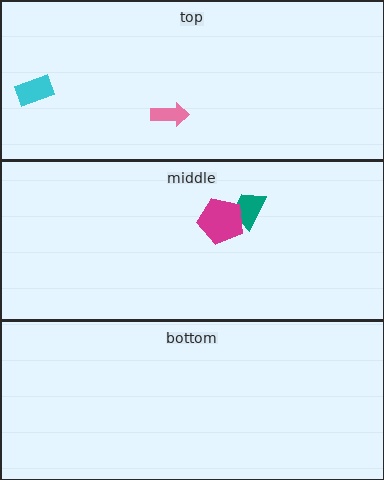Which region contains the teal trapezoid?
The middle region.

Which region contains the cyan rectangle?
The top region.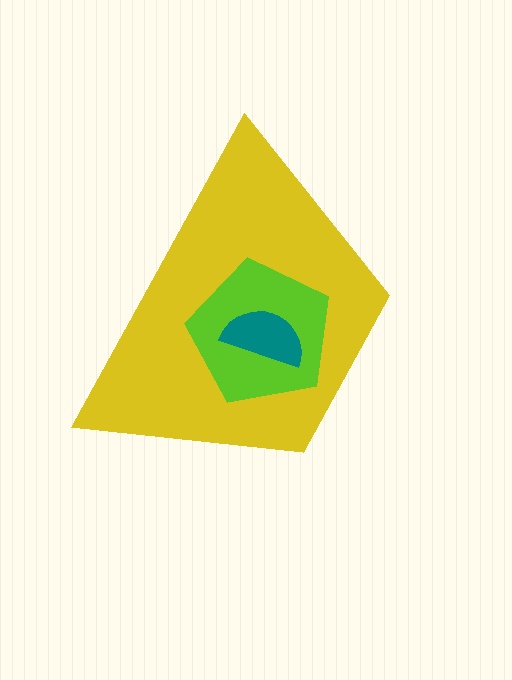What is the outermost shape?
The yellow trapezoid.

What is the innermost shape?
The teal semicircle.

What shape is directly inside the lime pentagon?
The teal semicircle.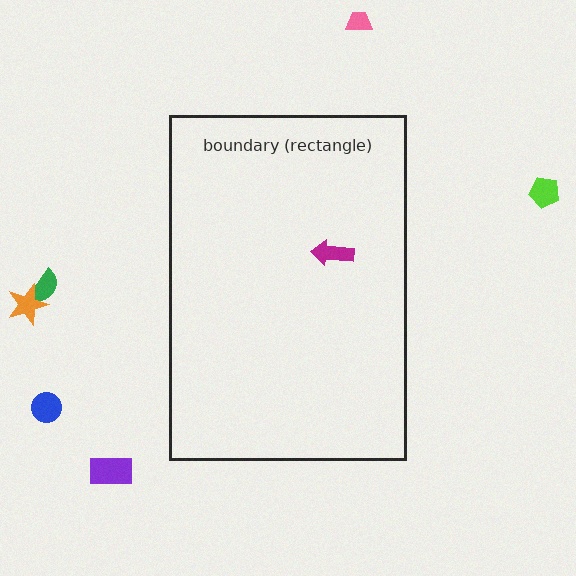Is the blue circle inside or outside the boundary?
Outside.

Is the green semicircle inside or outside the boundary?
Outside.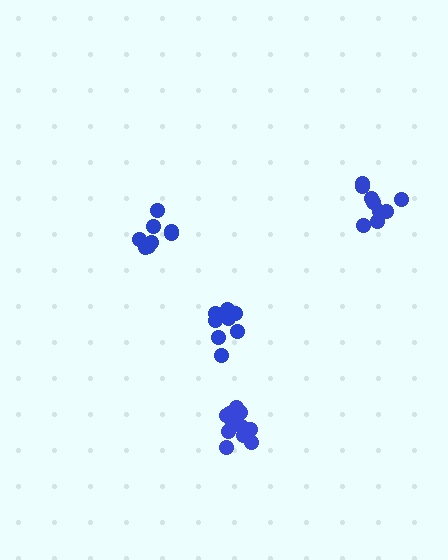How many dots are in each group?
Group 1: 8 dots, Group 2: 13 dots, Group 3: 8 dots, Group 4: 9 dots (38 total).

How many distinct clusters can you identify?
There are 4 distinct clusters.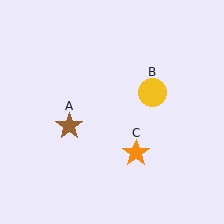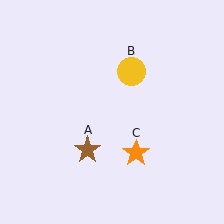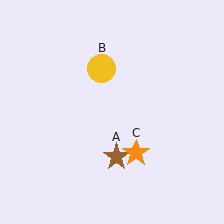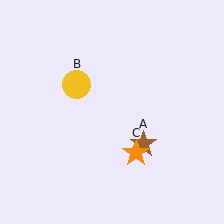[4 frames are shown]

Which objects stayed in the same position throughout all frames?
Orange star (object C) remained stationary.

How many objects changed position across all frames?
2 objects changed position: brown star (object A), yellow circle (object B).